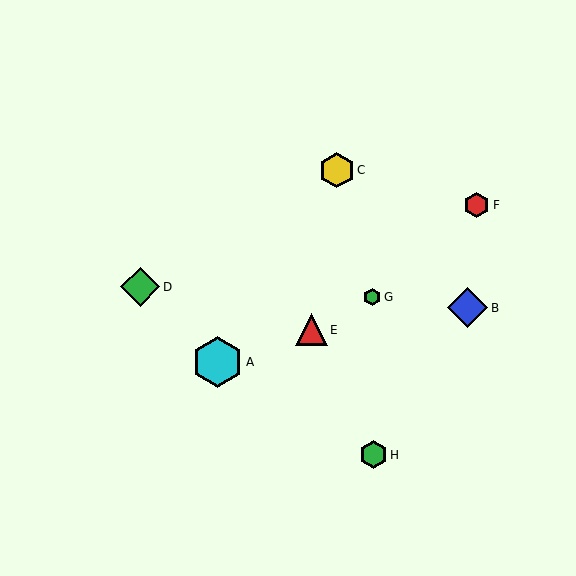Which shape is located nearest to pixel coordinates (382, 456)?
The green hexagon (labeled H) at (373, 455) is nearest to that location.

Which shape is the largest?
The cyan hexagon (labeled A) is the largest.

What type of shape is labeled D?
Shape D is a green diamond.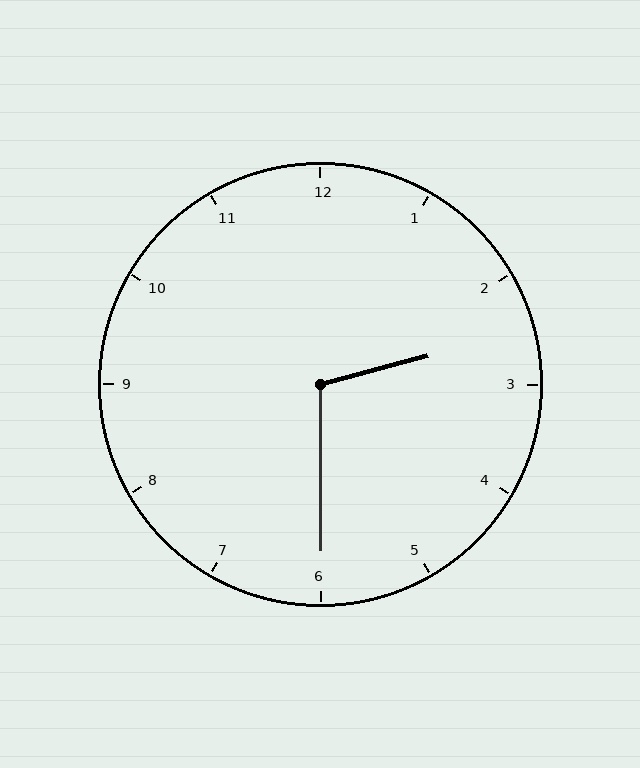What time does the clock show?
2:30.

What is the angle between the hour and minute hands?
Approximately 105 degrees.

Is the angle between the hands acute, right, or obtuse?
It is obtuse.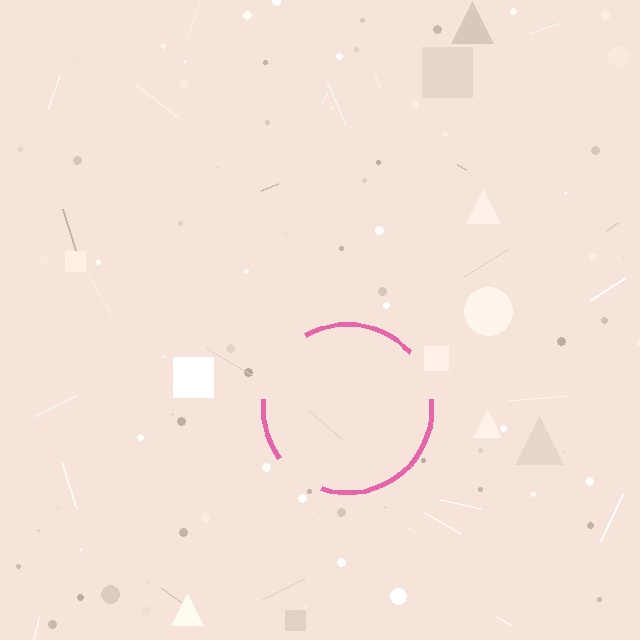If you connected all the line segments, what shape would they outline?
They would outline a circle.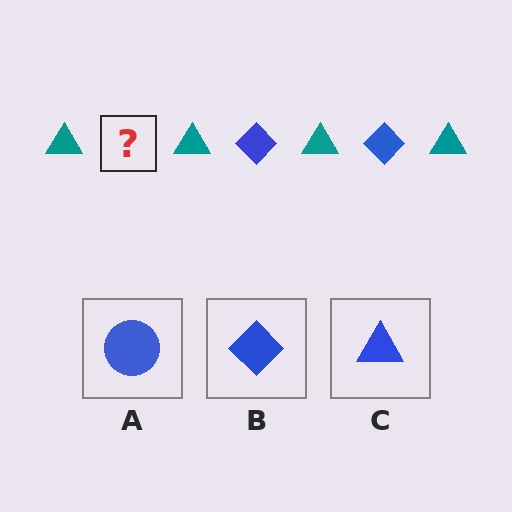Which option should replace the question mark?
Option B.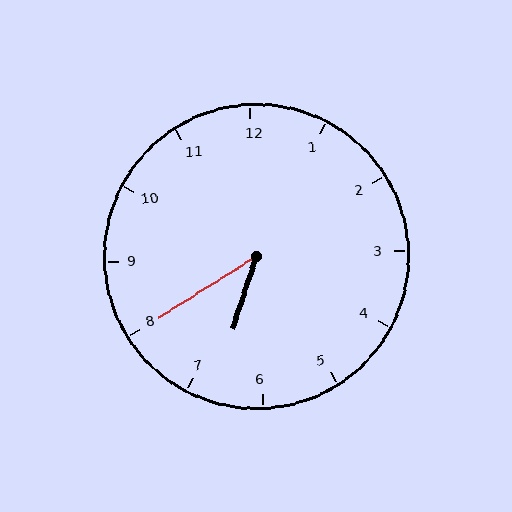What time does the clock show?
6:40.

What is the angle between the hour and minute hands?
Approximately 40 degrees.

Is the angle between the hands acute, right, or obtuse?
It is acute.